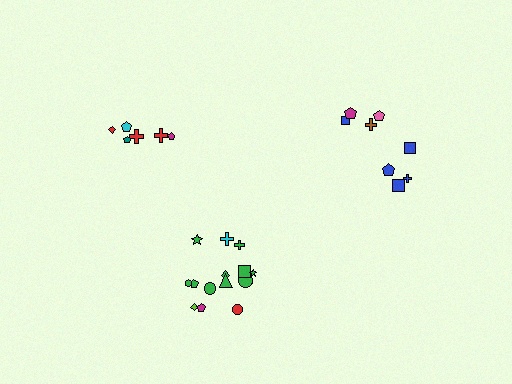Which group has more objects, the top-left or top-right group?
The top-right group.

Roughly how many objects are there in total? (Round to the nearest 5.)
Roughly 30 objects in total.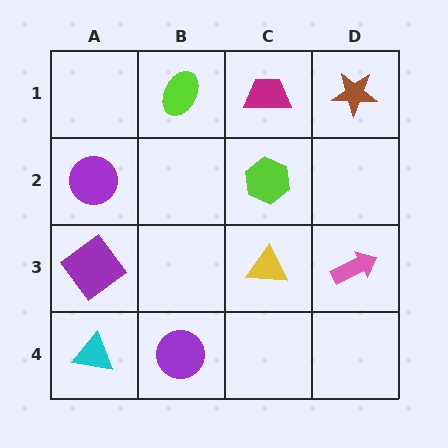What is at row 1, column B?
A lime ellipse.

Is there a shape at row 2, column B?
No, that cell is empty.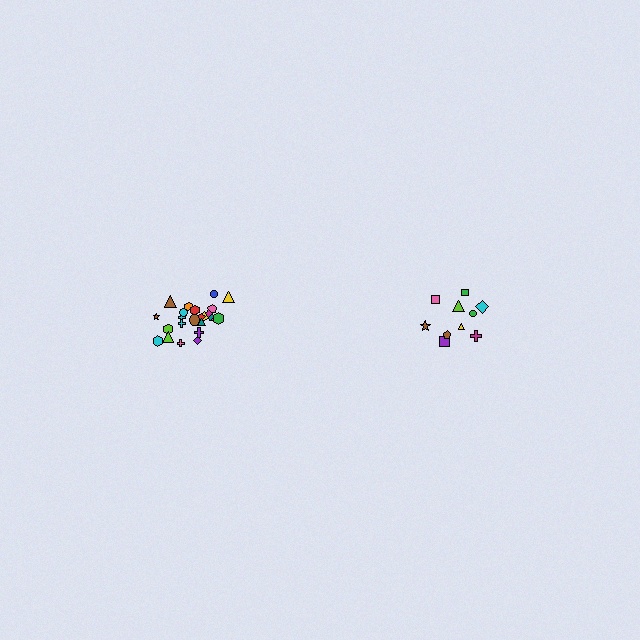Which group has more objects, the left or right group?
The left group.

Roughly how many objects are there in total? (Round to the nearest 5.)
Roughly 35 objects in total.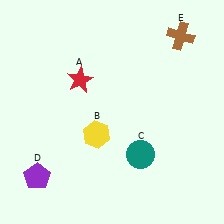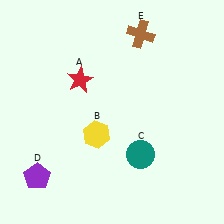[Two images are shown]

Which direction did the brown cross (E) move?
The brown cross (E) moved left.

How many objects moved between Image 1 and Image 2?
1 object moved between the two images.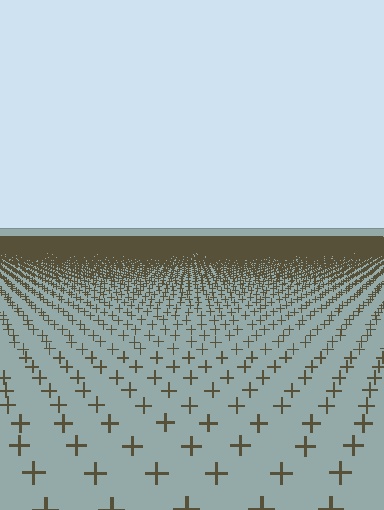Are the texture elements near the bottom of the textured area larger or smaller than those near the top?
Larger. Near the bottom, elements are closer to the viewer and appear at a bigger on-screen size.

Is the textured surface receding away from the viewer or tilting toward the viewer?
The surface is receding away from the viewer. Texture elements get smaller and denser toward the top.